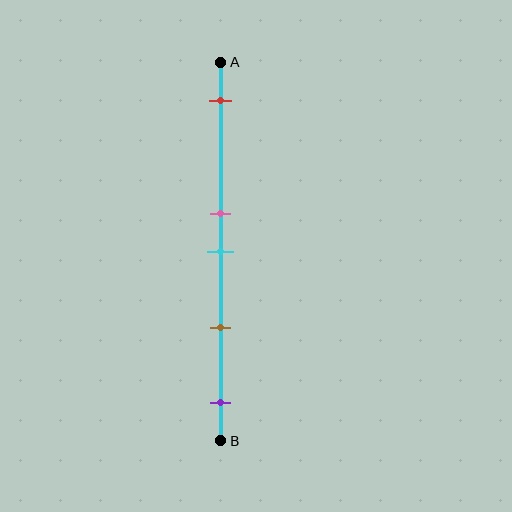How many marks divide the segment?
There are 5 marks dividing the segment.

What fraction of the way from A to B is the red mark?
The red mark is approximately 10% (0.1) of the way from A to B.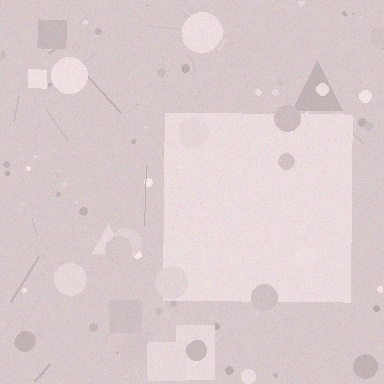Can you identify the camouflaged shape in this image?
The camouflaged shape is a square.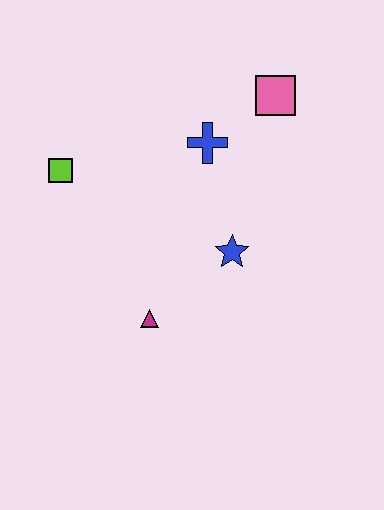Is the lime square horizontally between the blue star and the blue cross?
No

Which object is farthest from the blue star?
The lime square is farthest from the blue star.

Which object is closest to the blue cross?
The pink square is closest to the blue cross.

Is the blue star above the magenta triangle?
Yes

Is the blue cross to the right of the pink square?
No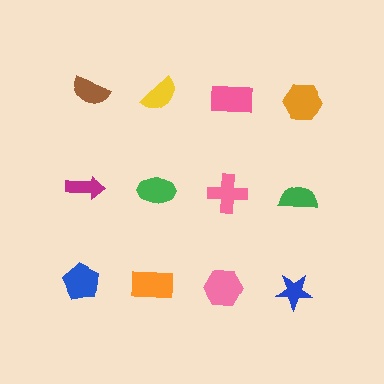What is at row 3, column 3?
A pink hexagon.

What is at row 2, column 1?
A magenta arrow.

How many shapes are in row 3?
4 shapes.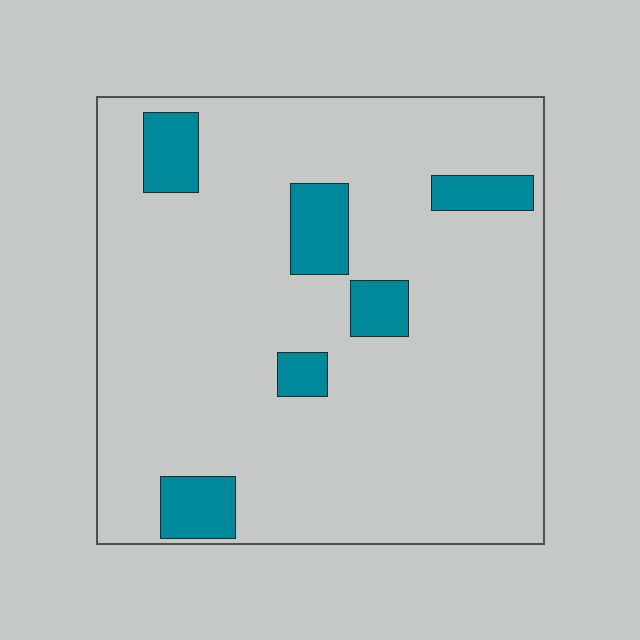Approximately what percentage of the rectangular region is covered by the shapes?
Approximately 10%.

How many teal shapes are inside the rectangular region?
6.